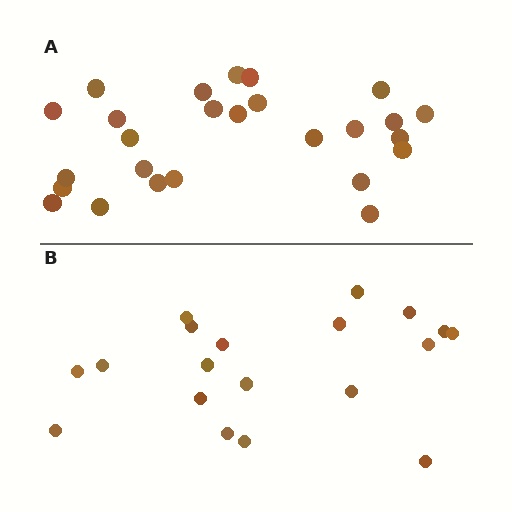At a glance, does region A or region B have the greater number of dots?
Region A (the top region) has more dots.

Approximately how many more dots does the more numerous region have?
Region A has roughly 8 or so more dots than region B.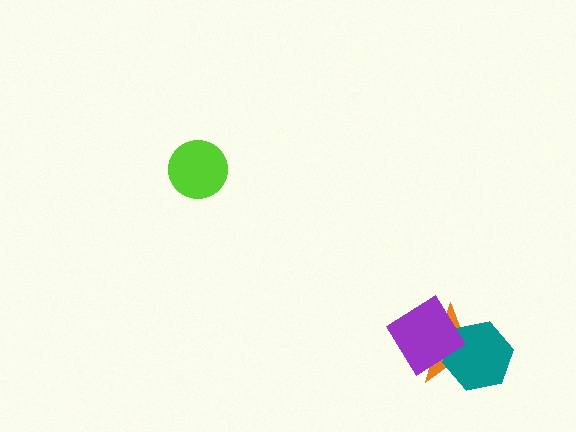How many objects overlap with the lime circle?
0 objects overlap with the lime circle.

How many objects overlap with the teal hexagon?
2 objects overlap with the teal hexagon.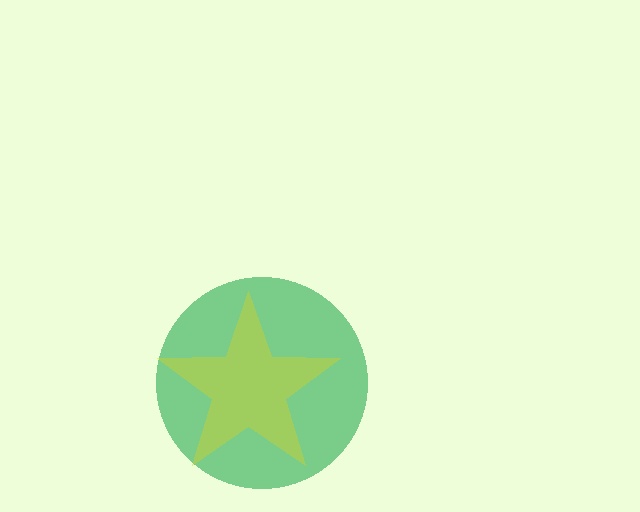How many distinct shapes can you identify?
There are 2 distinct shapes: a green circle, a yellow star.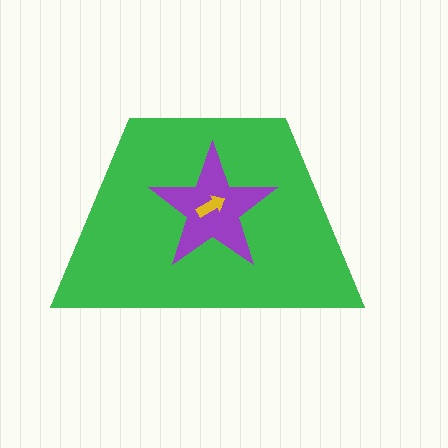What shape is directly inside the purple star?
The yellow arrow.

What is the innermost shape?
The yellow arrow.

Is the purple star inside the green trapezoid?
Yes.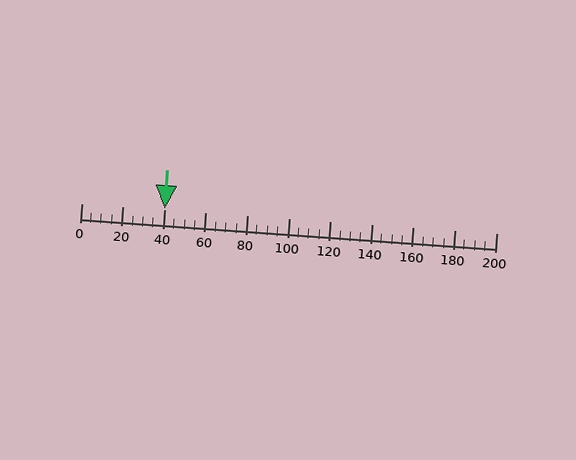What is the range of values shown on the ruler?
The ruler shows values from 0 to 200.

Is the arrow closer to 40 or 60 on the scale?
The arrow is closer to 40.